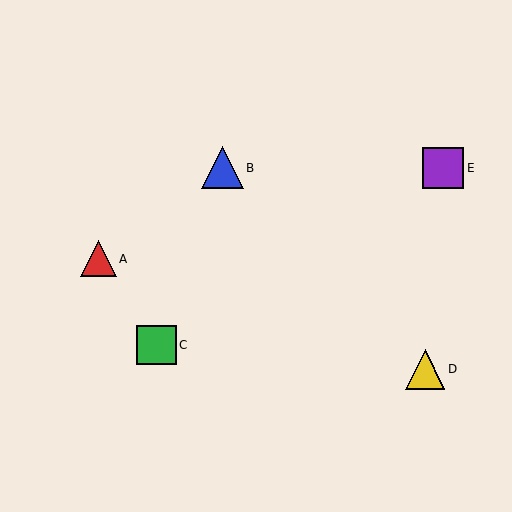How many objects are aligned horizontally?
2 objects (B, E) are aligned horizontally.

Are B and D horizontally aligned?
No, B is at y≈168 and D is at y≈369.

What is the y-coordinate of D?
Object D is at y≈369.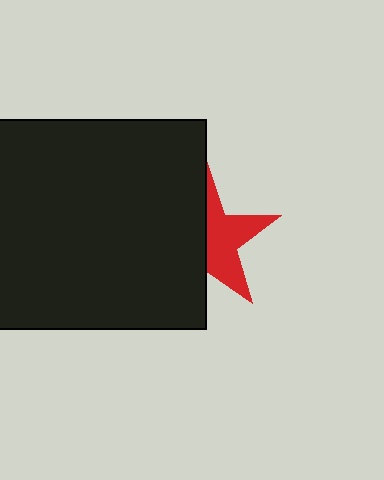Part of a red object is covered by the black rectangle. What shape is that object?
It is a star.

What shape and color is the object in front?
The object in front is a black rectangle.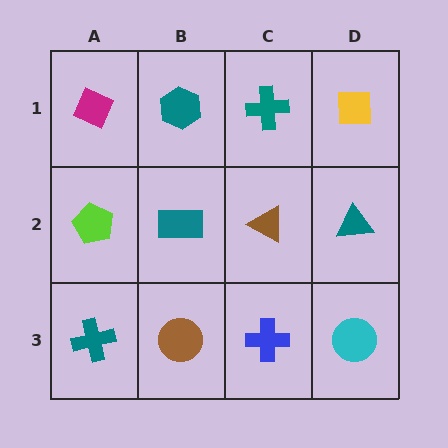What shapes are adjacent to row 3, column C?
A brown triangle (row 2, column C), a brown circle (row 3, column B), a cyan circle (row 3, column D).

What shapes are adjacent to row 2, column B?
A teal hexagon (row 1, column B), a brown circle (row 3, column B), a lime pentagon (row 2, column A), a brown triangle (row 2, column C).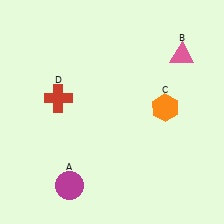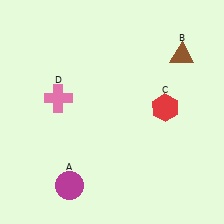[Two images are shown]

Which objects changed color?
B changed from pink to brown. C changed from orange to red. D changed from red to pink.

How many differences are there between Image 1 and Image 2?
There are 3 differences between the two images.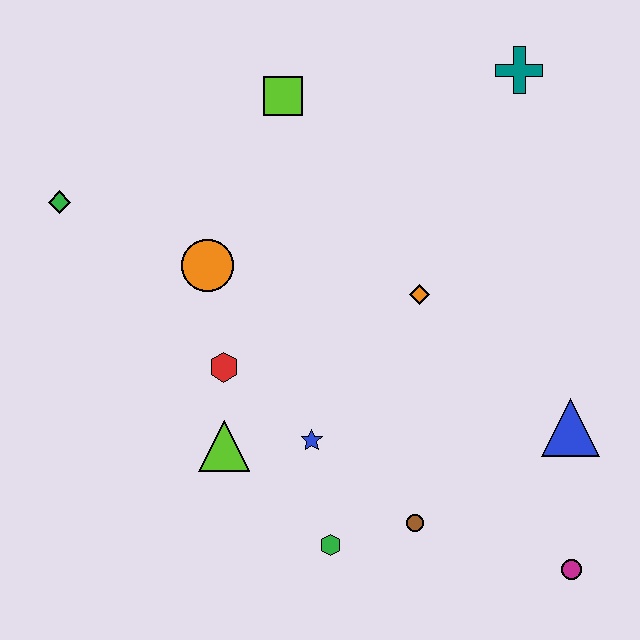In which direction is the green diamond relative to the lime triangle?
The green diamond is above the lime triangle.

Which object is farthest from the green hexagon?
The teal cross is farthest from the green hexagon.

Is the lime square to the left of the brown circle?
Yes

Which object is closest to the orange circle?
The red hexagon is closest to the orange circle.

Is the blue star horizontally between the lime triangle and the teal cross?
Yes